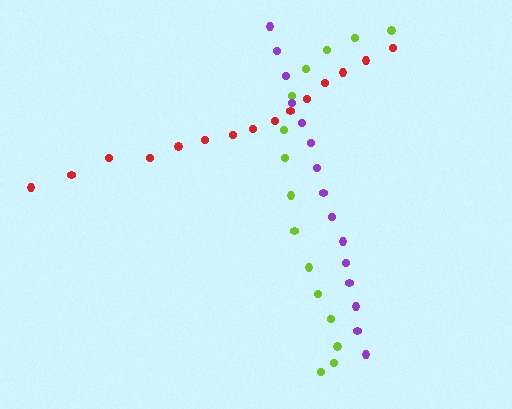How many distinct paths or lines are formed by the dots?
There are 3 distinct paths.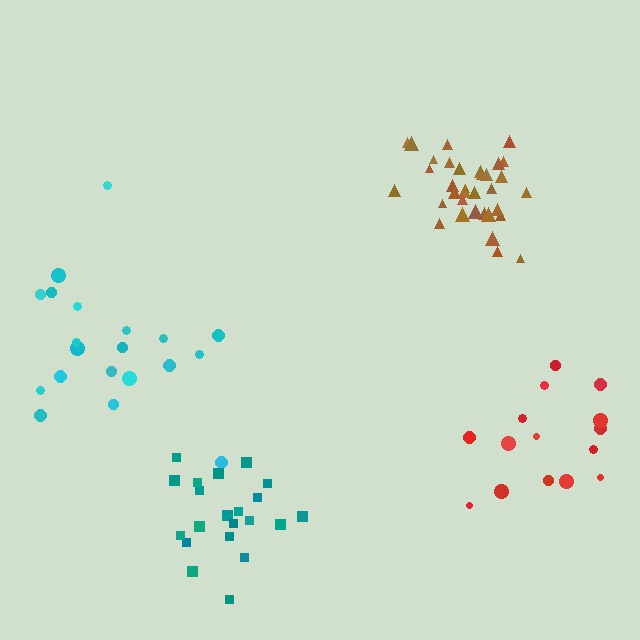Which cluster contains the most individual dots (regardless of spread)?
Brown (34).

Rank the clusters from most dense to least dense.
brown, teal, cyan, red.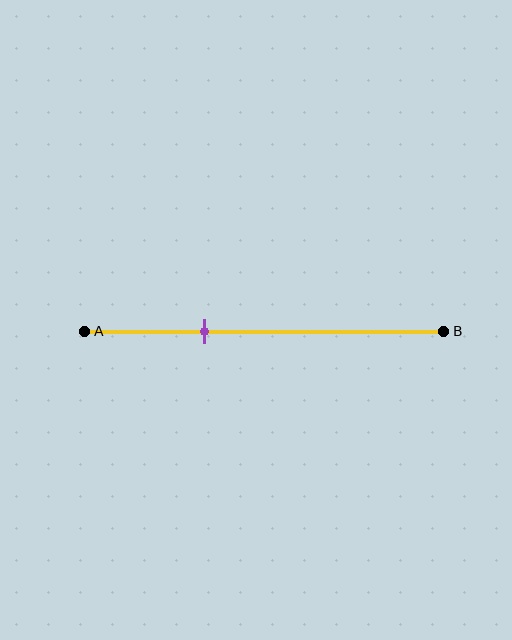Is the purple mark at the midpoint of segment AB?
No, the mark is at about 35% from A, not at the 50% midpoint.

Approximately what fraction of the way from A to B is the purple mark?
The purple mark is approximately 35% of the way from A to B.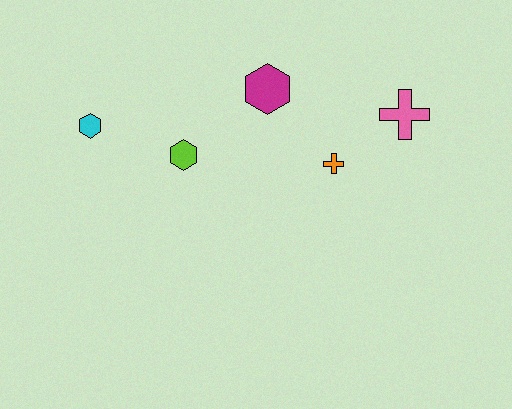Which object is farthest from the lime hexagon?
The pink cross is farthest from the lime hexagon.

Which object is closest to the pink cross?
The orange cross is closest to the pink cross.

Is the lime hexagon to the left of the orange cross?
Yes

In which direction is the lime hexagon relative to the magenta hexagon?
The lime hexagon is to the left of the magenta hexagon.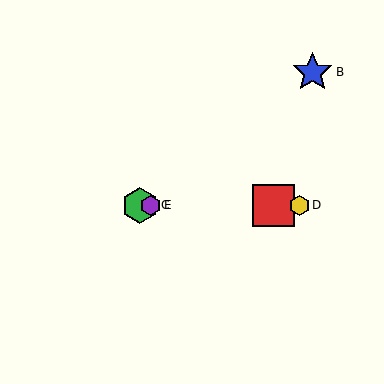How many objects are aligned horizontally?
4 objects (A, C, D, E) are aligned horizontally.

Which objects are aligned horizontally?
Objects A, C, D, E are aligned horizontally.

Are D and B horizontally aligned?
No, D is at y≈205 and B is at y≈72.